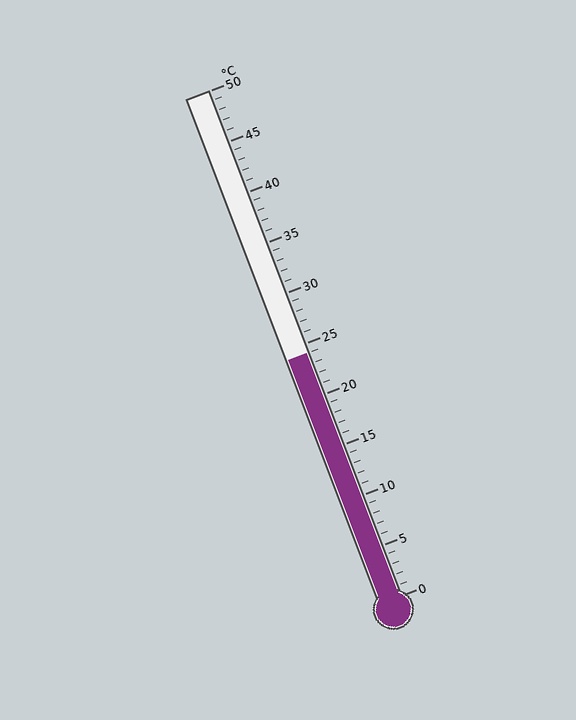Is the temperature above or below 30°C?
The temperature is below 30°C.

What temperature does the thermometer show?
The thermometer shows approximately 24°C.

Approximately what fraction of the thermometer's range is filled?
The thermometer is filled to approximately 50% of its range.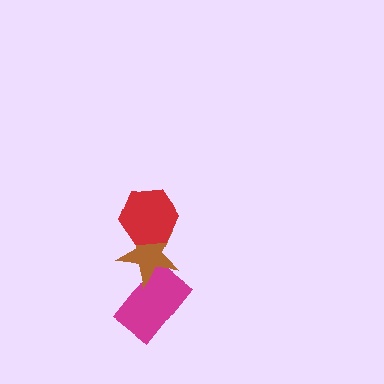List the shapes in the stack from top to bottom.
From top to bottom: the red hexagon, the brown star, the magenta rectangle.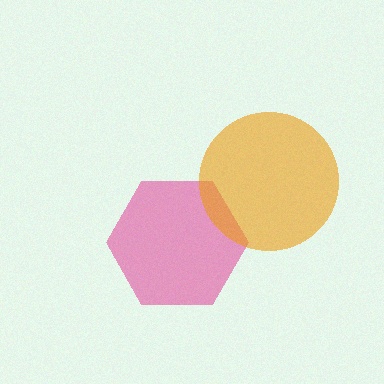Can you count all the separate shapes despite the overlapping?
Yes, there are 2 separate shapes.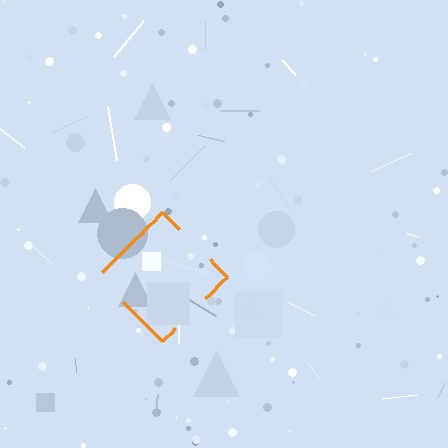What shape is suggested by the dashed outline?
The dashed outline suggests a diamond.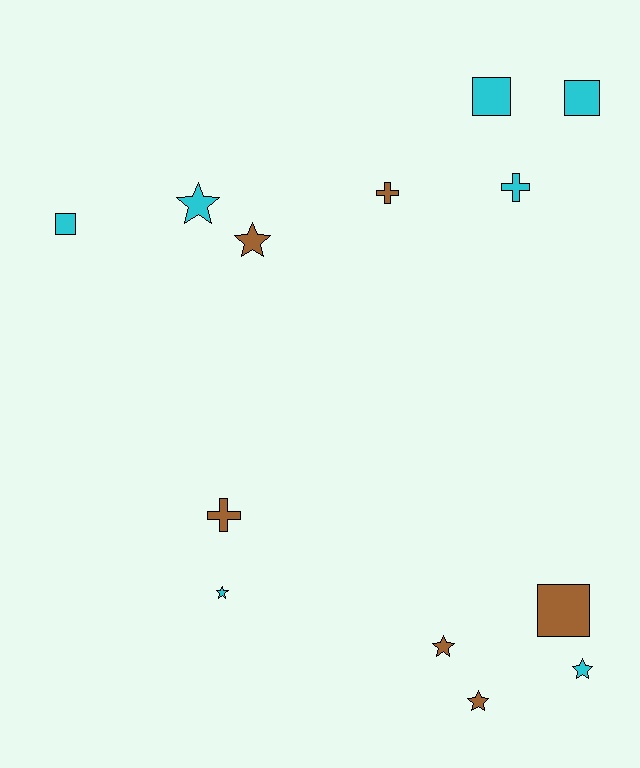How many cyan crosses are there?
There is 1 cyan cross.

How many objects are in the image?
There are 13 objects.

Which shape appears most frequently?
Star, with 6 objects.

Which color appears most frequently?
Cyan, with 7 objects.